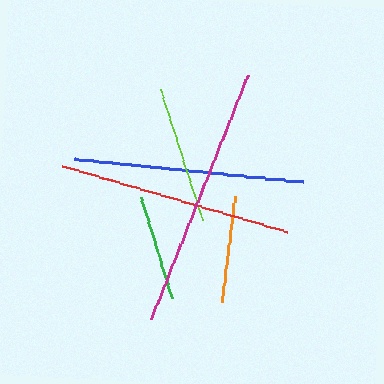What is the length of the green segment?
The green segment is approximately 106 pixels long.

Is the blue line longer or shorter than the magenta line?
The magenta line is longer than the blue line.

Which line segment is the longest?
The magenta line is the longest at approximately 263 pixels.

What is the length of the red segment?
The red segment is approximately 235 pixels long.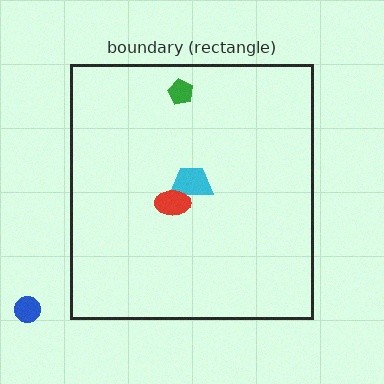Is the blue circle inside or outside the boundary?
Outside.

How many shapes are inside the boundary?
3 inside, 1 outside.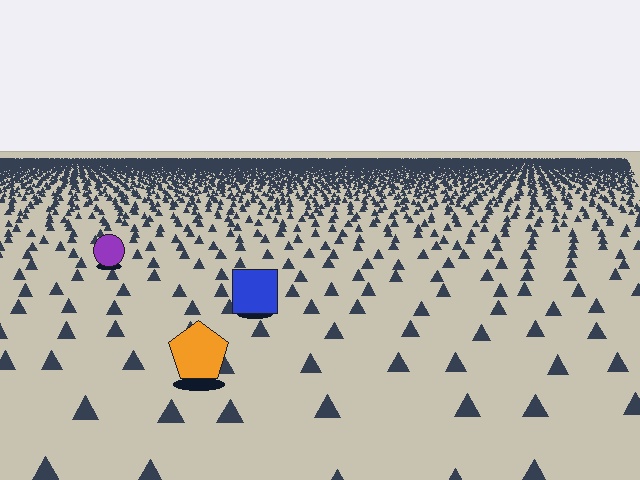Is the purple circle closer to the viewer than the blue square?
No. The blue square is closer — you can tell from the texture gradient: the ground texture is coarser near it.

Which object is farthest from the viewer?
The purple circle is farthest from the viewer. It appears smaller and the ground texture around it is denser.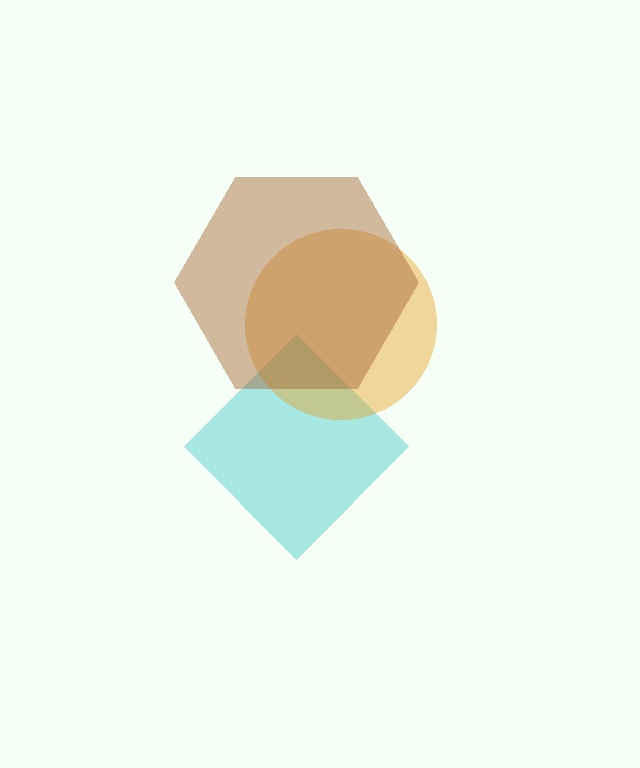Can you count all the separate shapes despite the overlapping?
Yes, there are 3 separate shapes.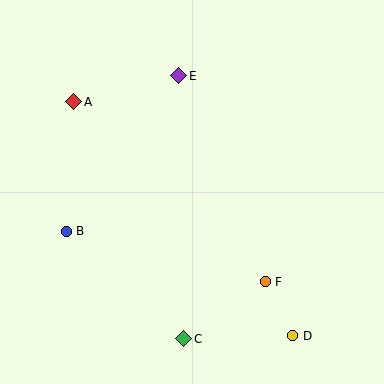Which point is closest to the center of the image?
Point F at (265, 282) is closest to the center.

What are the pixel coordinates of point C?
Point C is at (184, 339).